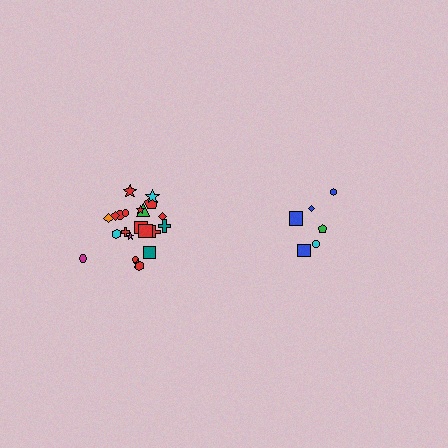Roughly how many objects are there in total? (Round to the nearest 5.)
Roughly 30 objects in total.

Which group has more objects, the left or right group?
The left group.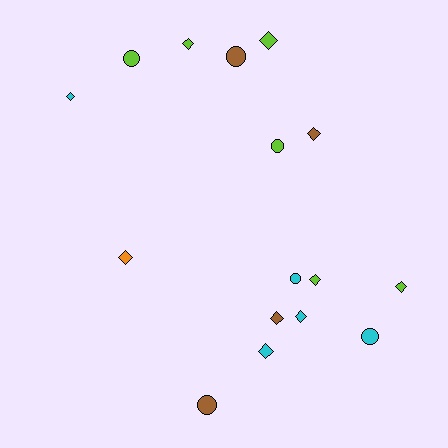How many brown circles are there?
There are 2 brown circles.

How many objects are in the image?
There are 16 objects.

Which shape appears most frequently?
Diamond, with 10 objects.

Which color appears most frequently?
Lime, with 6 objects.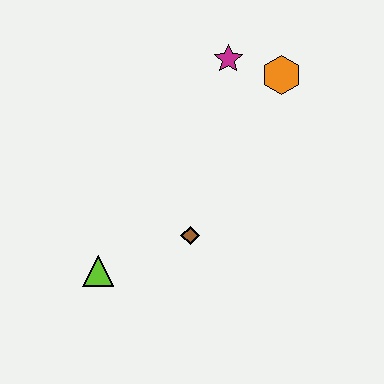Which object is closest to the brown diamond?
The lime triangle is closest to the brown diamond.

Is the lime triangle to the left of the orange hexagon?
Yes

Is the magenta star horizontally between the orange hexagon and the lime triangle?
Yes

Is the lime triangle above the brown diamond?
No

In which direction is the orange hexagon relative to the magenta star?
The orange hexagon is to the right of the magenta star.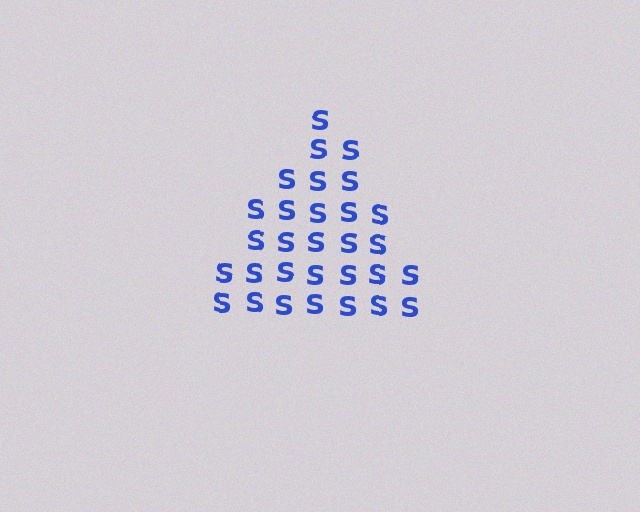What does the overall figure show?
The overall figure shows a triangle.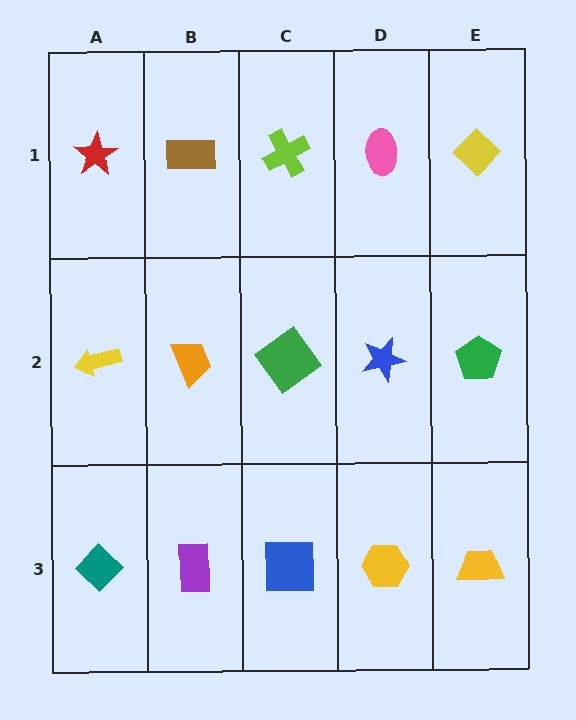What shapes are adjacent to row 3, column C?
A green diamond (row 2, column C), a purple rectangle (row 3, column B), a yellow hexagon (row 3, column D).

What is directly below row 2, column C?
A blue square.